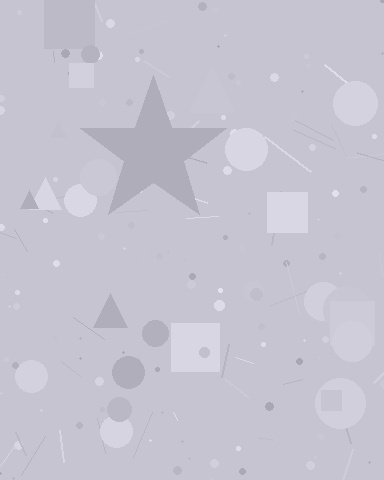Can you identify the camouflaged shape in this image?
The camouflaged shape is a star.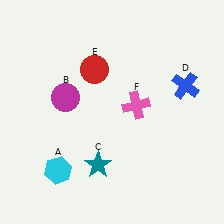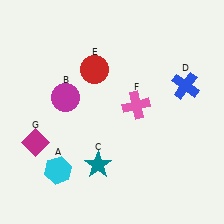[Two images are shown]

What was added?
A magenta diamond (G) was added in Image 2.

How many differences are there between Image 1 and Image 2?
There is 1 difference between the two images.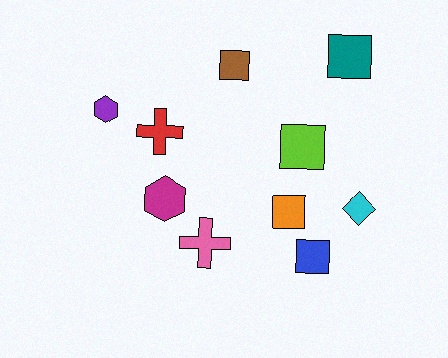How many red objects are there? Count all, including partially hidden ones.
There is 1 red object.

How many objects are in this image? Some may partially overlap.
There are 10 objects.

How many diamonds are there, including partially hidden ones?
There is 1 diamond.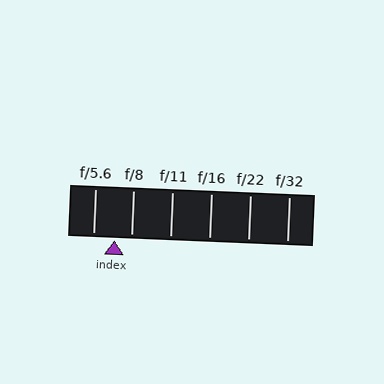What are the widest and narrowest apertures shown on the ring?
The widest aperture shown is f/5.6 and the narrowest is f/32.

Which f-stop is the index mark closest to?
The index mark is closest to f/8.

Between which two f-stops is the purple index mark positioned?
The index mark is between f/5.6 and f/8.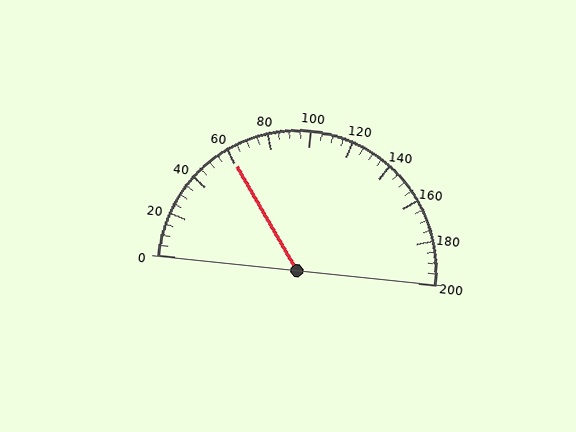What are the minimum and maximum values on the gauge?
The gauge ranges from 0 to 200.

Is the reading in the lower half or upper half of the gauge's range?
The reading is in the lower half of the range (0 to 200).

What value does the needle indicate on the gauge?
The needle indicates approximately 60.